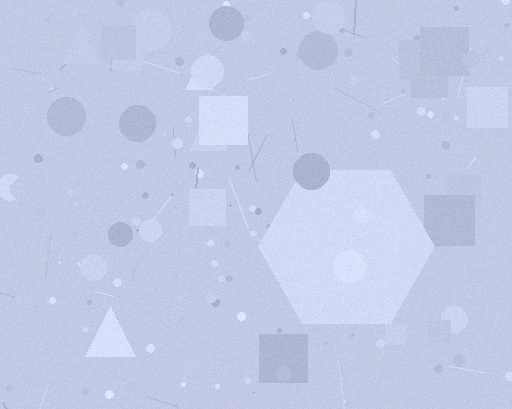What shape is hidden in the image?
A hexagon is hidden in the image.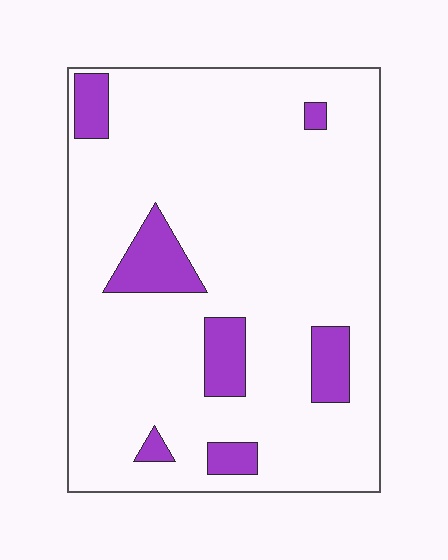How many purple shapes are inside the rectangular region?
7.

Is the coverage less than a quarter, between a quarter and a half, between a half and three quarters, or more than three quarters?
Less than a quarter.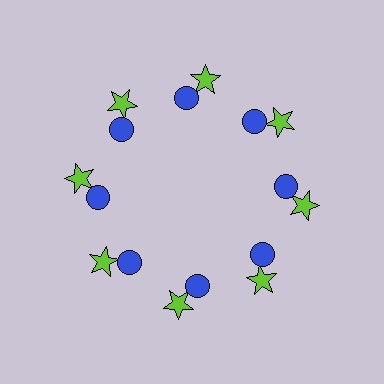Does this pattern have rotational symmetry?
Yes, this pattern has 8-fold rotational symmetry. It looks the same after rotating 45 degrees around the center.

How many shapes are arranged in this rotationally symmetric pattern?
There are 16 shapes, arranged in 8 groups of 2.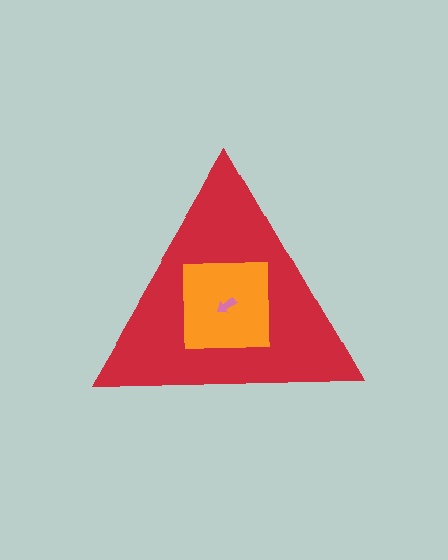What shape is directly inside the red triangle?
The orange square.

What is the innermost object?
The pink arrow.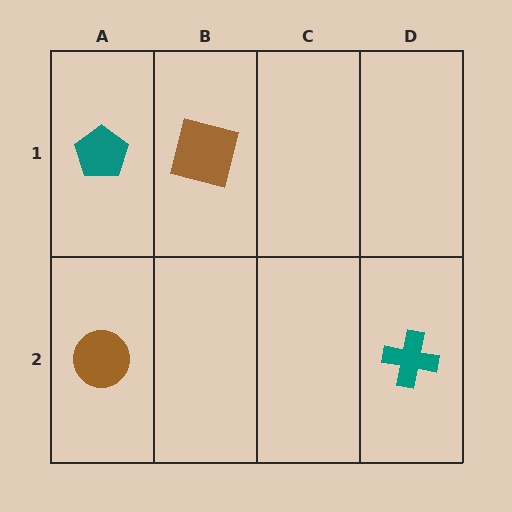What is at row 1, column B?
A brown square.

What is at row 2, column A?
A brown circle.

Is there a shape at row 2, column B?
No, that cell is empty.